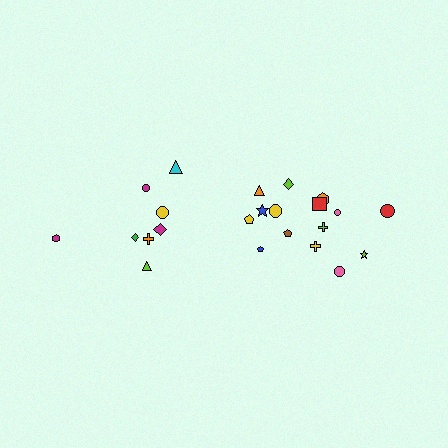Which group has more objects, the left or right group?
The right group.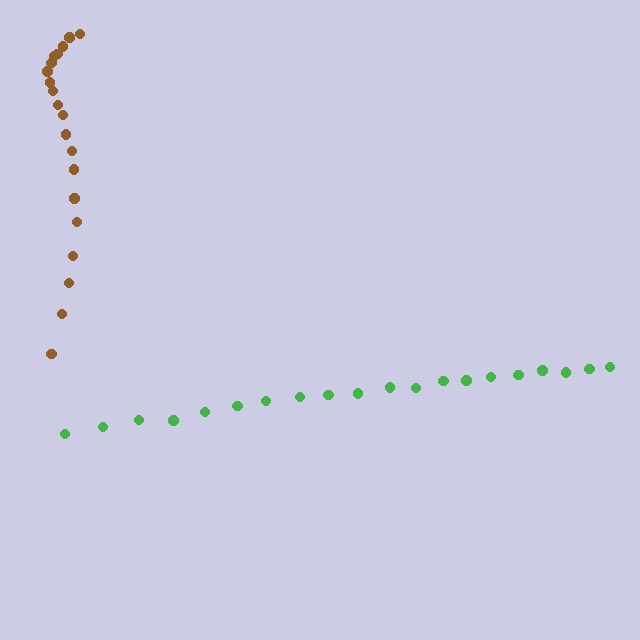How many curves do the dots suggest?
There are 2 distinct paths.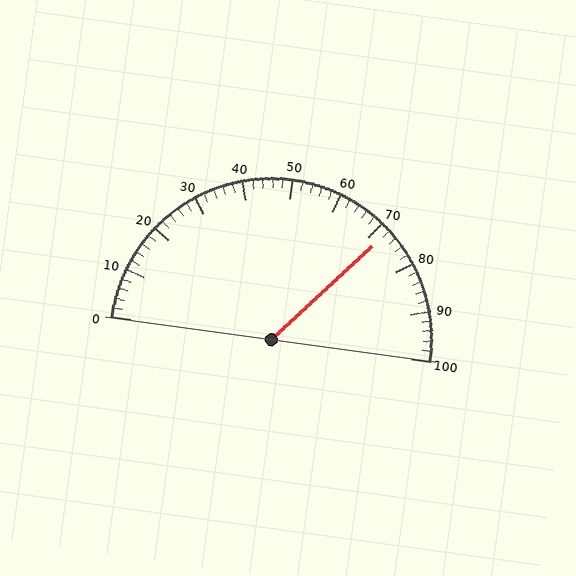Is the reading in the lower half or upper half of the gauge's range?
The reading is in the upper half of the range (0 to 100).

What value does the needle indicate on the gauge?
The needle indicates approximately 72.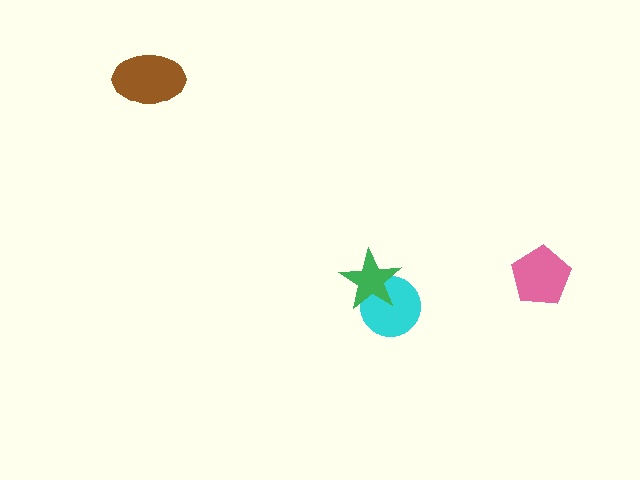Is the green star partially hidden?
No, no other shape covers it.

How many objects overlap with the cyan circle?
1 object overlaps with the cyan circle.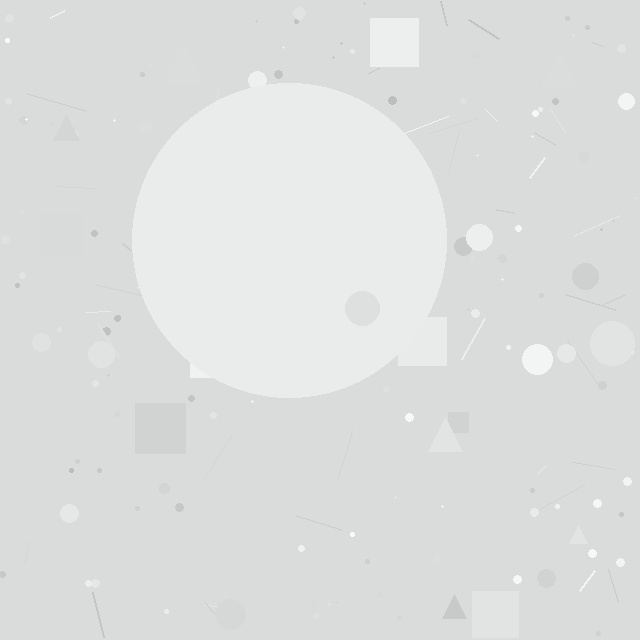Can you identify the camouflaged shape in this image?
The camouflaged shape is a circle.